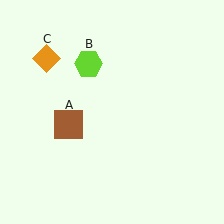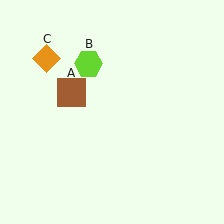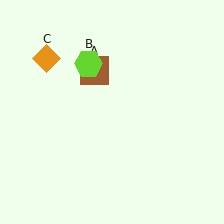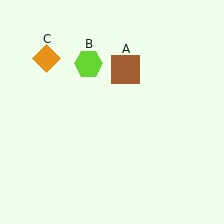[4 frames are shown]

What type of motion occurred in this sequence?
The brown square (object A) rotated clockwise around the center of the scene.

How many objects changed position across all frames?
1 object changed position: brown square (object A).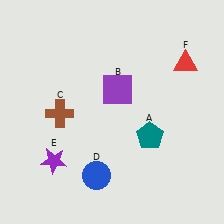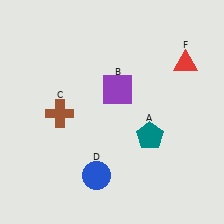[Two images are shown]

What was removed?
The purple star (E) was removed in Image 2.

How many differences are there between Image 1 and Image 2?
There is 1 difference between the two images.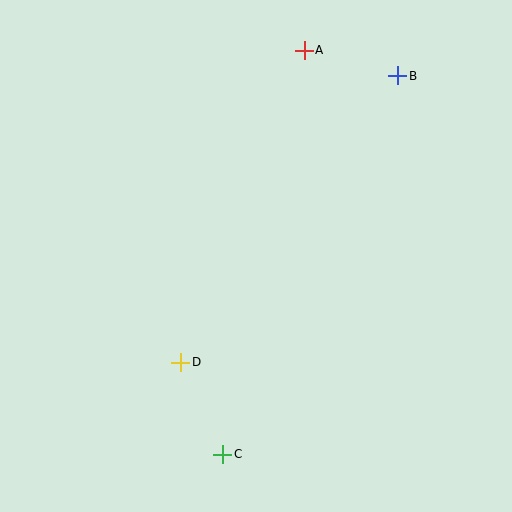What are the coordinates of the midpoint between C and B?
The midpoint between C and B is at (310, 265).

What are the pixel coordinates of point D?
Point D is at (181, 362).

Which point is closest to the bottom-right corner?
Point C is closest to the bottom-right corner.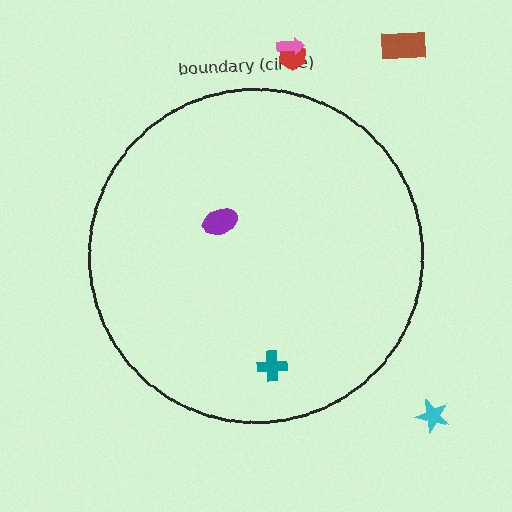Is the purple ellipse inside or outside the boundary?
Inside.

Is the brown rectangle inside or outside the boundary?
Outside.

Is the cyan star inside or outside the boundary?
Outside.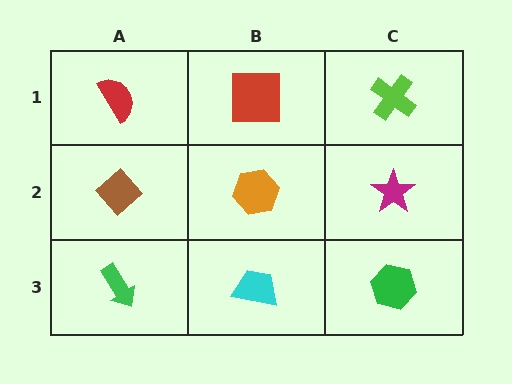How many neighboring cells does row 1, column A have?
2.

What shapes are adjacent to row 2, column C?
A lime cross (row 1, column C), a green hexagon (row 3, column C), an orange hexagon (row 2, column B).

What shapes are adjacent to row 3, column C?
A magenta star (row 2, column C), a cyan trapezoid (row 3, column B).